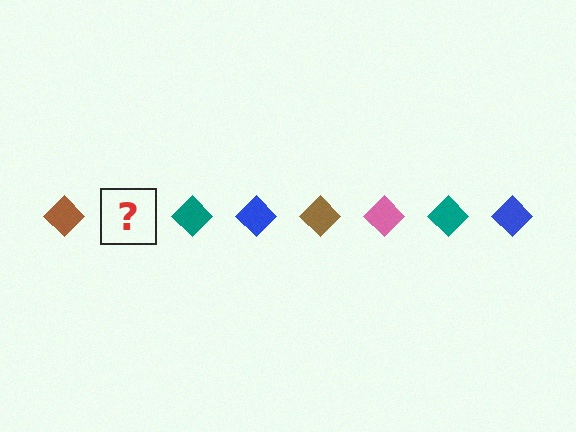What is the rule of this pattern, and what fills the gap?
The rule is that the pattern cycles through brown, pink, teal, blue diamonds. The gap should be filled with a pink diamond.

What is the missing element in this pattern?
The missing element is a pink diamond.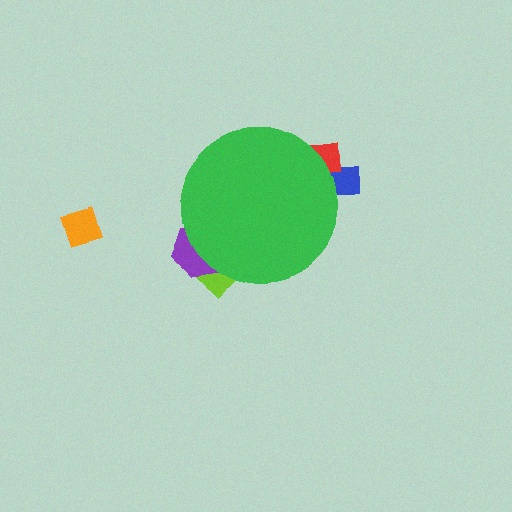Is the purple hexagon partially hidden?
Yes, the purple hexagon is partially hidden behind the green circle.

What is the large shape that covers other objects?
A green circle.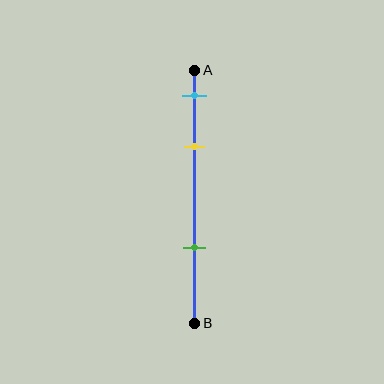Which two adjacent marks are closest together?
The cyan and yellow marks are the closest adjacent pair.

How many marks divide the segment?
There are 3 marks dividing the segment.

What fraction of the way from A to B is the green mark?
The green mark is approximately 70% (0.7) of the way from A to B.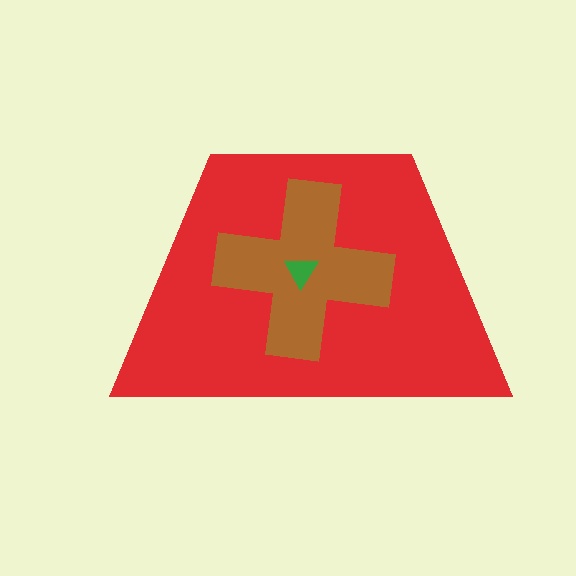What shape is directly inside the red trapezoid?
The brown cross.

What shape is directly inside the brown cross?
The green triangle.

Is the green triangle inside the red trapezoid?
Yes.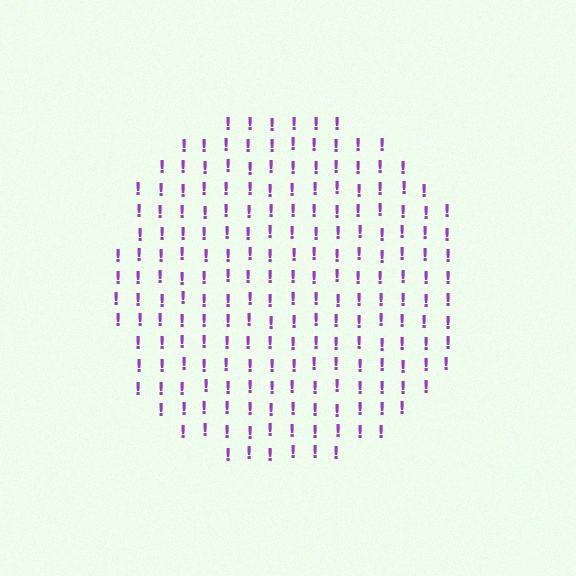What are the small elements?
The small elements are exclamation marks.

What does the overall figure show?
The overall figure shows a circle.